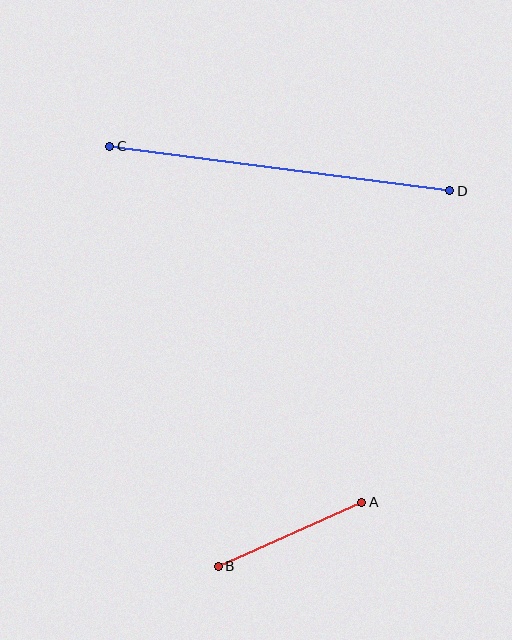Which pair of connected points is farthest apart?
Points C and D are farthest apart.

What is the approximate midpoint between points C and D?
The midpoint is at approximately (280, 169) pixels.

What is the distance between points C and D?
The distance is approximately 343 pixels.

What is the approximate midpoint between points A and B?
The midpoint is at approximately (290, 534) pixels.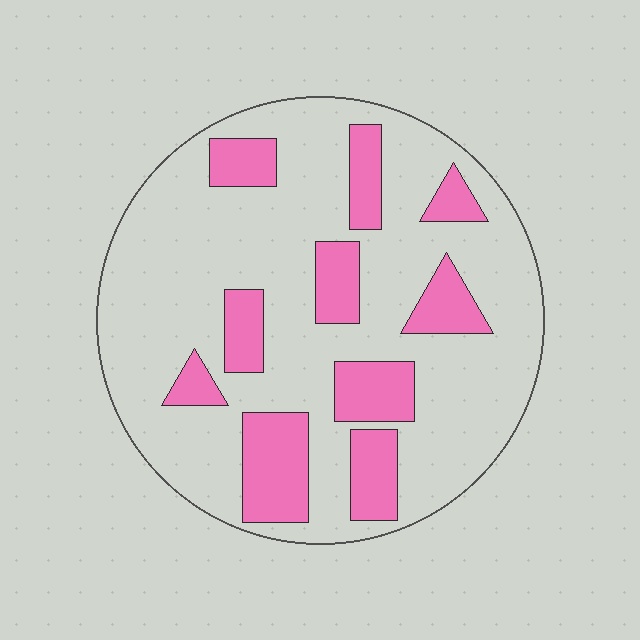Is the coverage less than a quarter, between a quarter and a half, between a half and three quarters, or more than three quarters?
Less than a quarter.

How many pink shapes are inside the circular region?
10.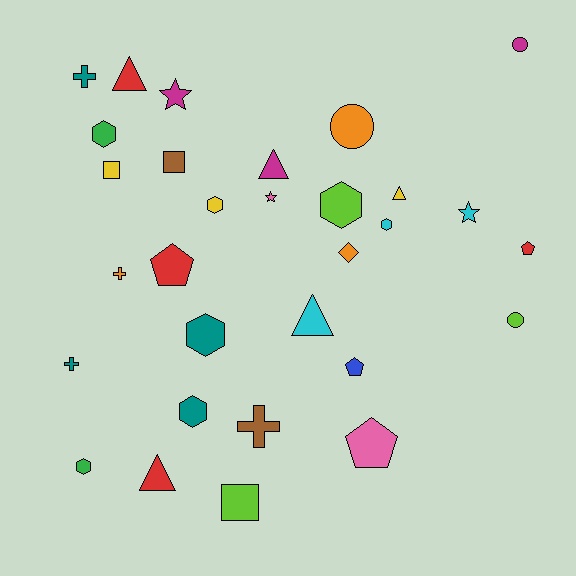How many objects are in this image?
There are 30 objects.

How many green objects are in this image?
There are 2 green objects.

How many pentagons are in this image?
There are 4 pentagons.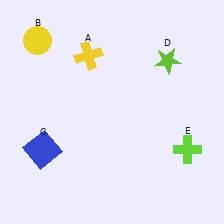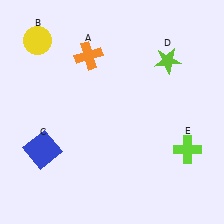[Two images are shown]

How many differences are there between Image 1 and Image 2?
There is 1 difference between the two images.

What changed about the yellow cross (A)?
In Image 1, A is yellow. In Image 2, it changed to orange.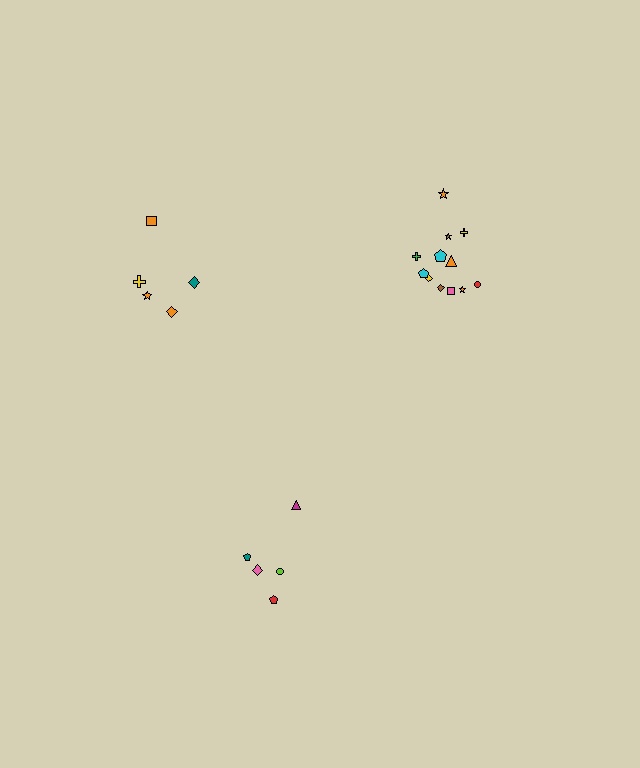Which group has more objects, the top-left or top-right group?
The top-right group.